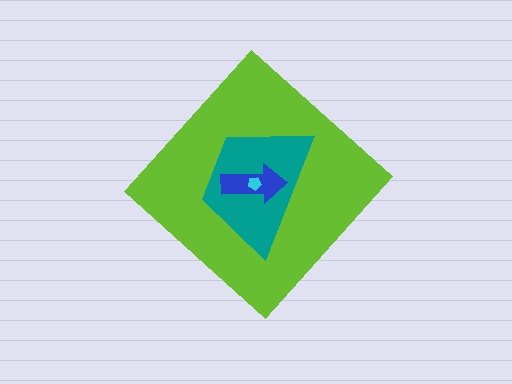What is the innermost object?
The cyan pentagon.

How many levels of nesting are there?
4.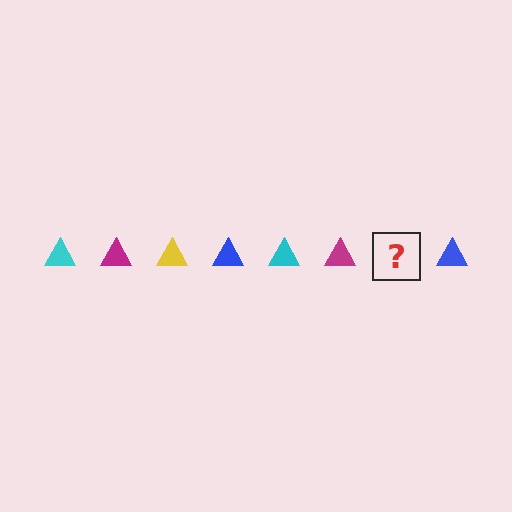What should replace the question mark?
The question mark should be replaced with a yellow triangle.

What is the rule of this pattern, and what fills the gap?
The rule is that the pattern cycles through cyan, magenta, yellow, blue triangles. The gap should be filled with a yellow triangle.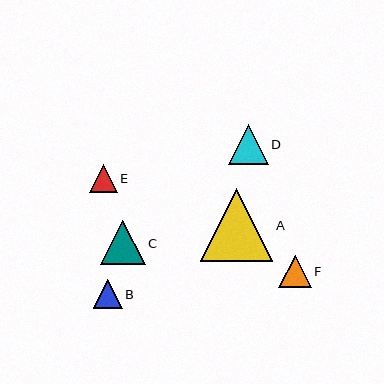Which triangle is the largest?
Triangle A is the largest with a size of approximately 72 pixels.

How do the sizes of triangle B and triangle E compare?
Triangle B and triangle E are approximately the same size.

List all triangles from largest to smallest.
From largest to smallest: A, C, D, F, B, E.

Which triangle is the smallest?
Triangle E is the smallest with a size of approximately 28 pixels.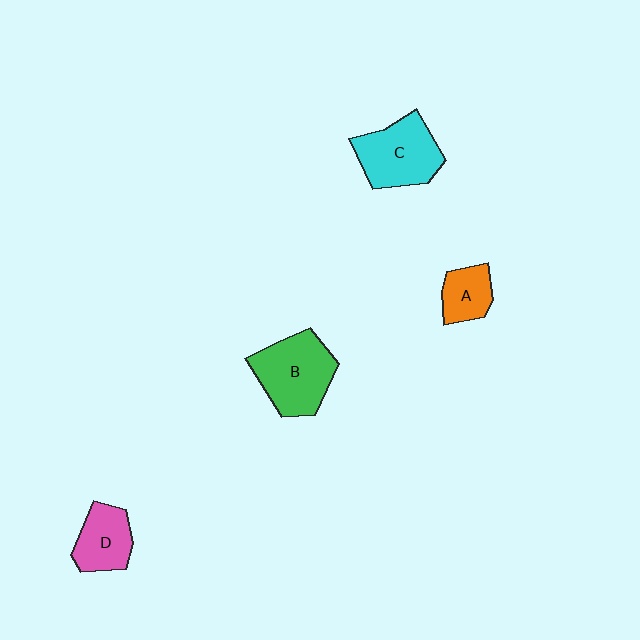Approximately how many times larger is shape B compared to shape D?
Approximately 1.6 times.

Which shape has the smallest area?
Shape A (orange).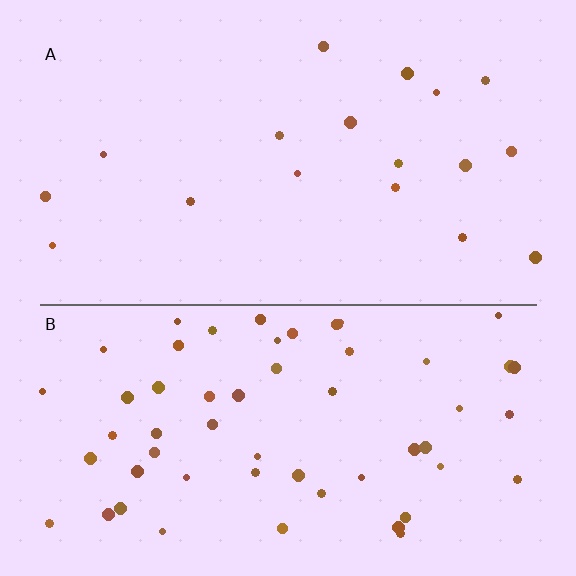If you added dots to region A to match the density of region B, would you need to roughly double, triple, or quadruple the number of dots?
Approximately triple.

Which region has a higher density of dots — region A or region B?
B (the bottom).